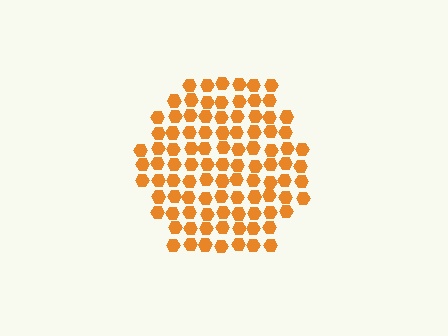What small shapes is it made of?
It is made of small hexagons.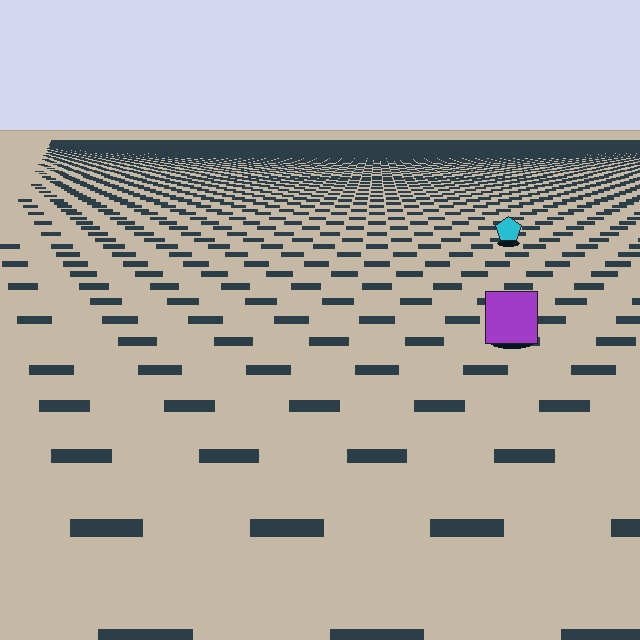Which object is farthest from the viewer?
The cyan pentagon is farthest from the viewer. It appears smaller and the ground texture around it is denser.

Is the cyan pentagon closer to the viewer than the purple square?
No. The purple square is closer — you can tell from the texture gradient: the ground texture is coarser near it.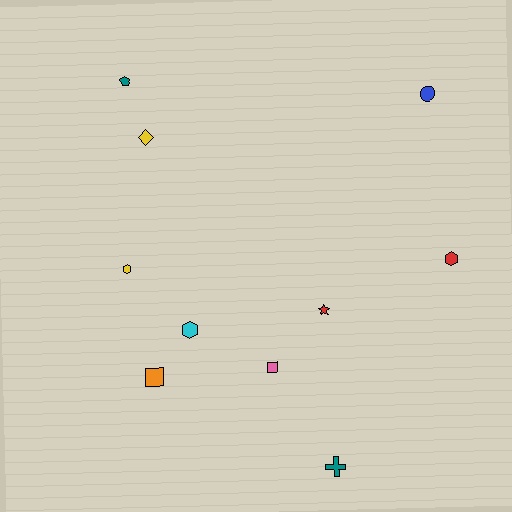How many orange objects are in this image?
There is 1 orange object.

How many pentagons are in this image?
There is 1 pentagon.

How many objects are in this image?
There are 10 objects.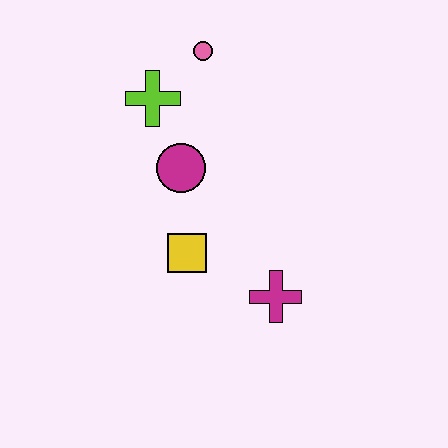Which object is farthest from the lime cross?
The magenta cross is farthest from the lime cross.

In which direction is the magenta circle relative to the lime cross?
The magenta circle is below the lime cross.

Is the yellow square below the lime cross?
Yes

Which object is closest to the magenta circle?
The lime cross is closest to the magenta circle.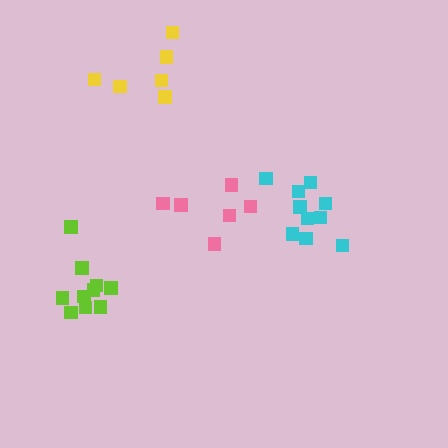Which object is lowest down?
The lime cluster is bottommost.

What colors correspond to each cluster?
The clusters are colored: cyan, yellow, pink, lime.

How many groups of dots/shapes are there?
There are 4 groups.